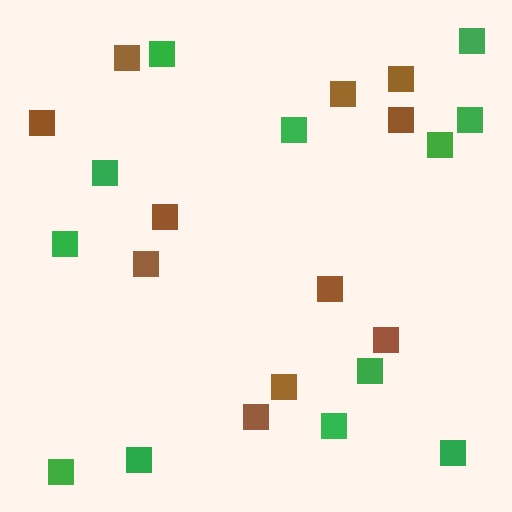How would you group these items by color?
There are 2 groups: one group of brown squares (11) and one group of green squares (12).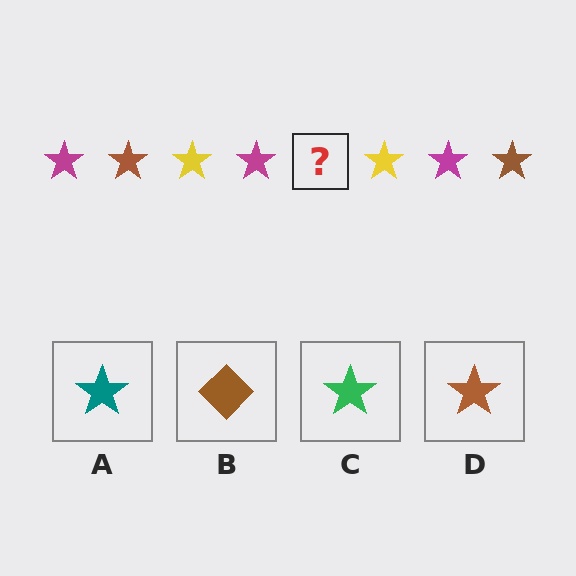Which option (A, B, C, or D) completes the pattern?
D.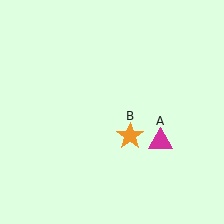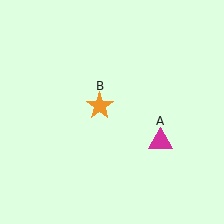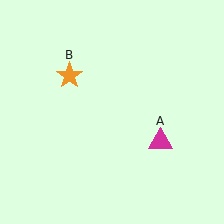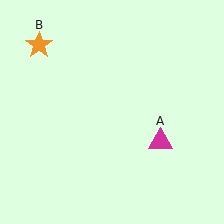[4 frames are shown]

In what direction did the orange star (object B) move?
The orange star (object B) moved up and to the left.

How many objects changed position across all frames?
1 object changed position: orange star (object B).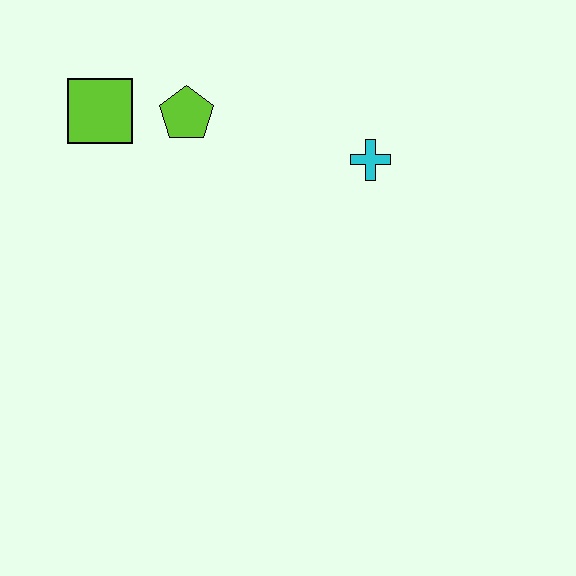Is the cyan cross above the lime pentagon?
No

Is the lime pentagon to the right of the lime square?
Yes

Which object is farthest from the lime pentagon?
The cyan cross is farthest from the lime pentagon.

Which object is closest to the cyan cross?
The lime pentagon is closest to the cyan cross.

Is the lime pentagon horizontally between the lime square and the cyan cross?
Yes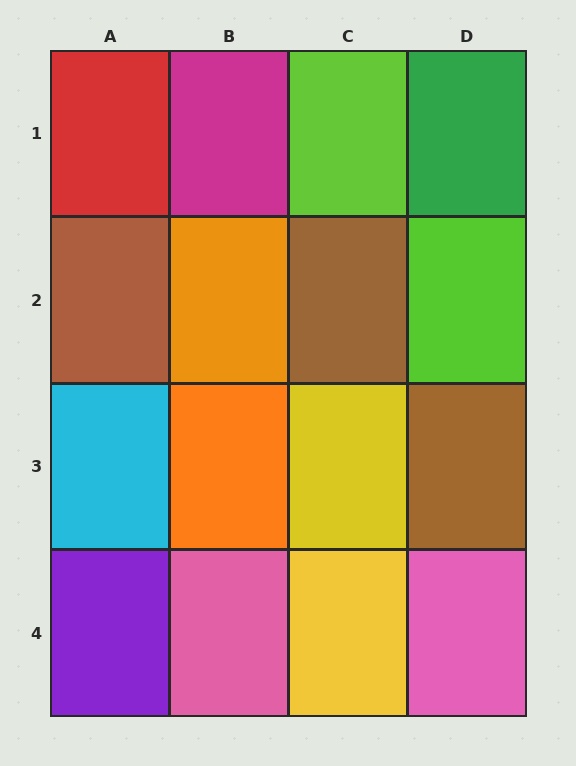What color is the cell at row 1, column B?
Magenta.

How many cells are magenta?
1 cell is magenta.